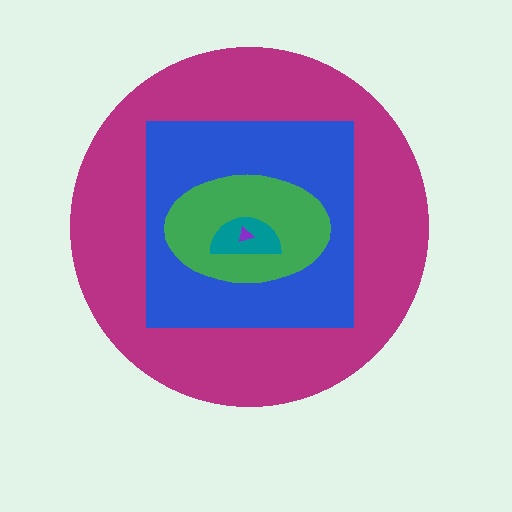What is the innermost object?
The purple triangle.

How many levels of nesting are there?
5.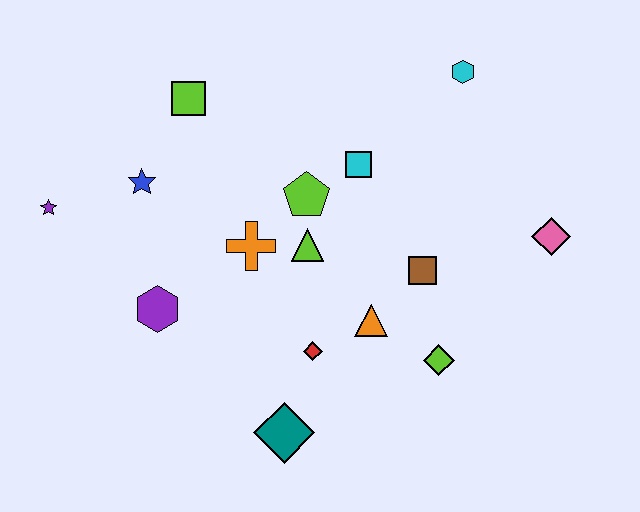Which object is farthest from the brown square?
The purple star is farthest from the brown square.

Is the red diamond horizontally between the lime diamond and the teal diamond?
Yes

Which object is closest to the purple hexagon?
The orange cross is closest to the purple hexagon.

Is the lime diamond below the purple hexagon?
Yes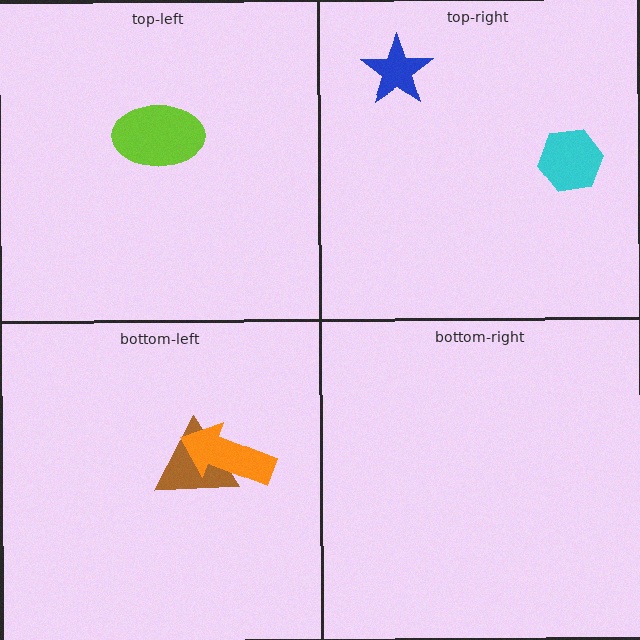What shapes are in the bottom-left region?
The brown triangle, the orange arrow.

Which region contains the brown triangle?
The bottom-left region.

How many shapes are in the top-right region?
2.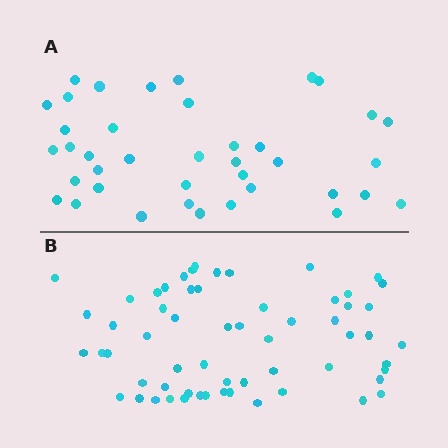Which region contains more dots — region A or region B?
Region B (the bottom region) has more dots.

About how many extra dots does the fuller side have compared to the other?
Region B has approximately 20 more dots than region A.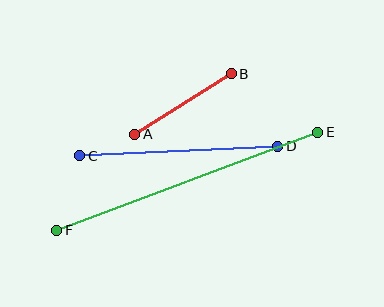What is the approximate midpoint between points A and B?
The midpoint is at approximately (183, 104) pixels.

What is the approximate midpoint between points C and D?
The midpoint is at approximately (179, 151) pixels.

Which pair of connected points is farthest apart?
Points E and F are farthest apart.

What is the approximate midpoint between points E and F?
The midpoint is at approximately (187, 181) pixels.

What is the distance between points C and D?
The distance is approximately 198 pixels.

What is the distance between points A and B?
The distance is approximately 114 pixels.